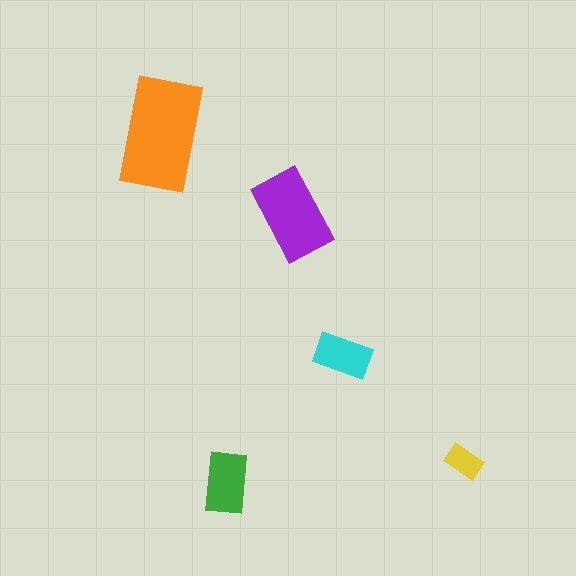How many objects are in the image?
There are 5 objects in the image.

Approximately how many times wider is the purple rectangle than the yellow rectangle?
About 2.5 times wider.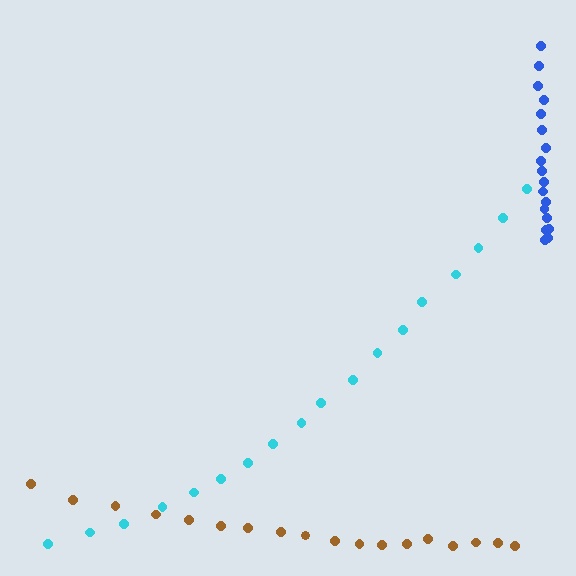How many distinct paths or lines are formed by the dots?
There are 3 distinct paths.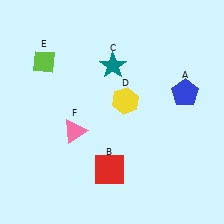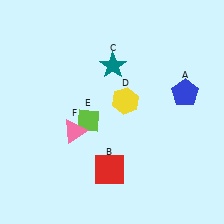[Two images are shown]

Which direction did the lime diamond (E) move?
The lime diamond (E) moved down.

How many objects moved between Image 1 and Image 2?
1 object moved between the two images.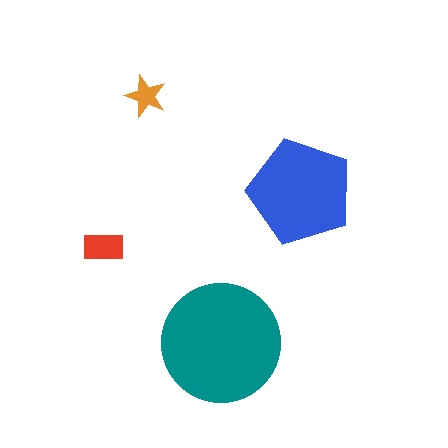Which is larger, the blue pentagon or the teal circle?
The teal circle.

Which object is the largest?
The teal circle.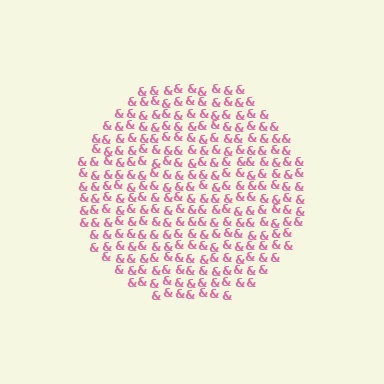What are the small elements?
The small elements are ampersands.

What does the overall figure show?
The overall figure shows a circle.